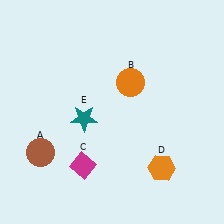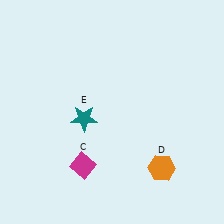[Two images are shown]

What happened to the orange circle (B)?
The orange circle (B) was removed in Image 2. It was in the top-right area of Image 1.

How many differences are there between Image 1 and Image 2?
There are 2 differences between the two images.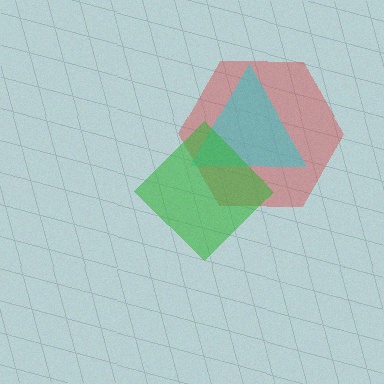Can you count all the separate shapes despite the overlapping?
Yes, there are 3 separate shapes.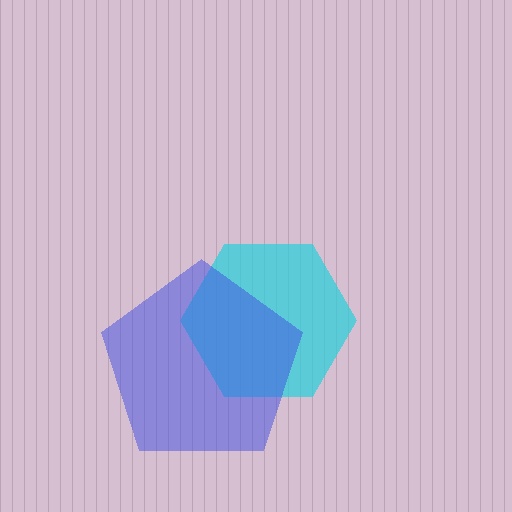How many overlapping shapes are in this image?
There are 2 overlapping shapes in the image.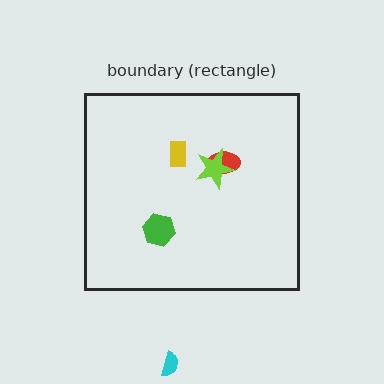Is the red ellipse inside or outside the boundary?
Inside.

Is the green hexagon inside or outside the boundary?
Inside.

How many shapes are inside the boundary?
4 inside, 1 outside.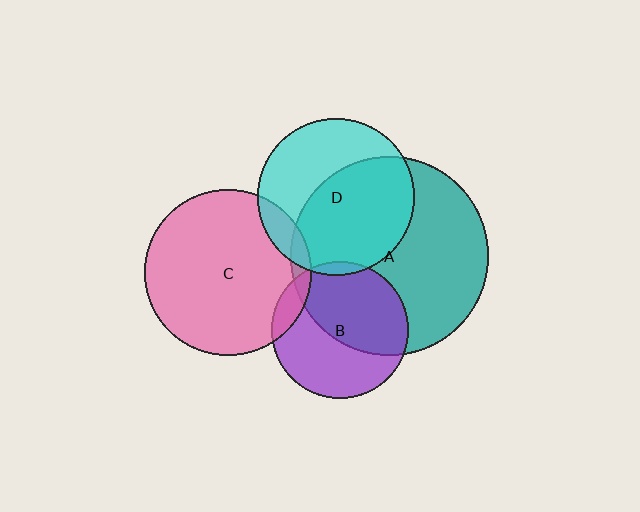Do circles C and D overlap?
Yes.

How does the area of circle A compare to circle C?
Approximately 1.4 times.